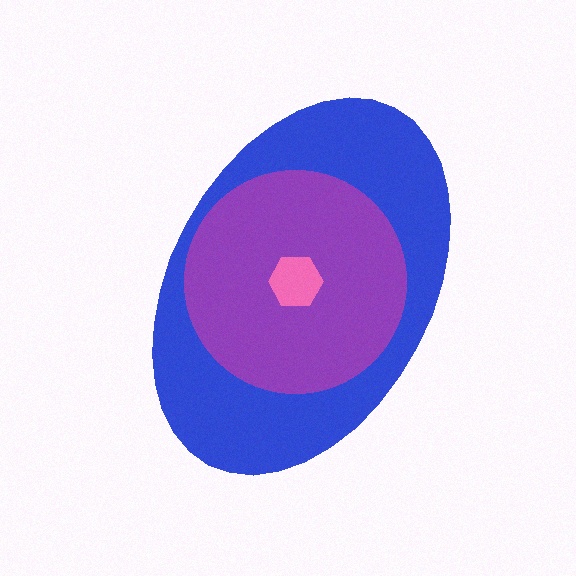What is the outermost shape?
The blue ellipse.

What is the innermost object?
The pink hexagon.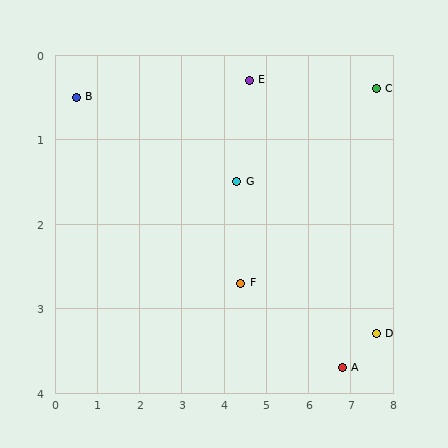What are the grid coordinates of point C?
Point C is at approximately (7.6, 0.4).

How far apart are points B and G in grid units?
Points B and G are about 3.9 grid units apart.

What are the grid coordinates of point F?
Point F is at approximately (4.4, 2.7).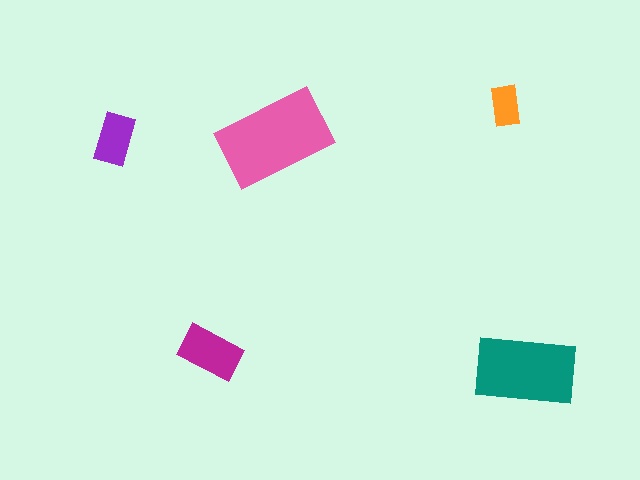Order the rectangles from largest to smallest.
the pink one, the teal one, the magenta one, the purple one, the orange one.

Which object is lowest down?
The teal rectangle is bottommost.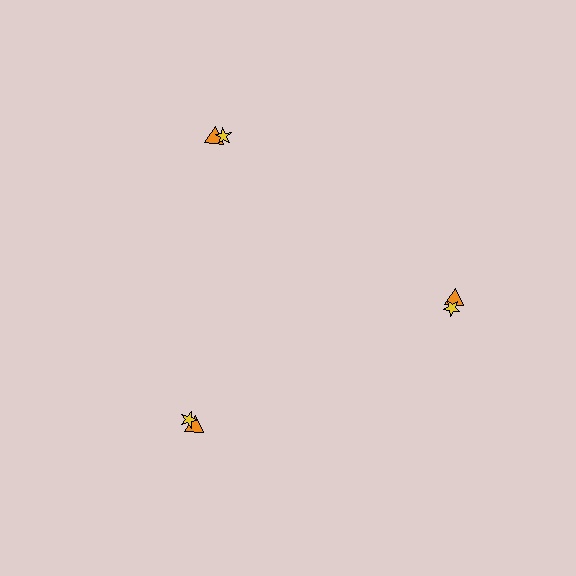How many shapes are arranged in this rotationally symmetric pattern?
There are 6 shapes, arranged in 3 groups of 2.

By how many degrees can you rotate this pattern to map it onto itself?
The pattern maps onto itself every 120 degrees of rotation.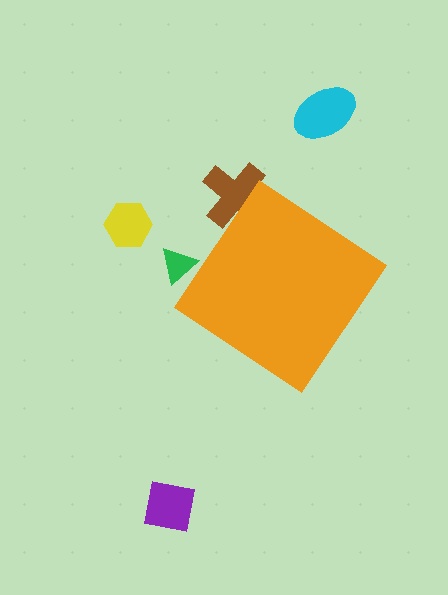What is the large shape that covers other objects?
An orange diamond.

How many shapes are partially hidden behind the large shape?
2 shapes are partially hidden.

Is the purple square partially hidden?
No, the purple square is fully visible.